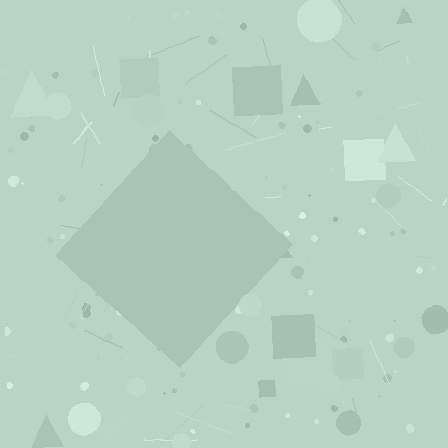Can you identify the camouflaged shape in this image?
The camouflaged shape is a diamond.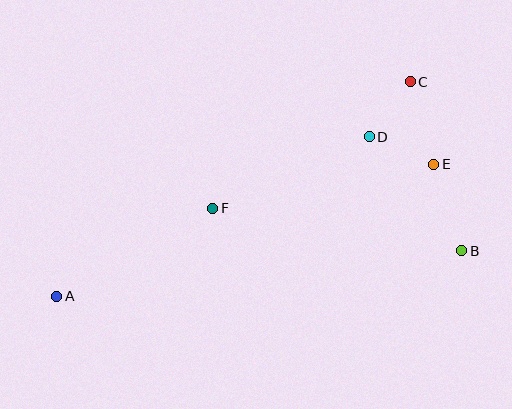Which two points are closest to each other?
Points C and D are closest to each other.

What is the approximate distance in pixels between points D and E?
The distance between D and E is approximately 70 pixels.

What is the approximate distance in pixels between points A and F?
The distance between A and F is approximately 179 pixels.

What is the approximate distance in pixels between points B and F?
The distance between B and F is approximately 253 pixels.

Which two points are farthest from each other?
Points A and C are farthest from each other.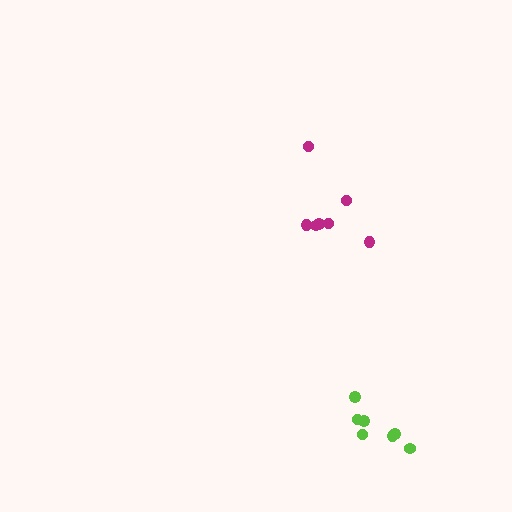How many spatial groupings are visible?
There are 2 spatial groupings.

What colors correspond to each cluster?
The clusters are colored: magenta, lime.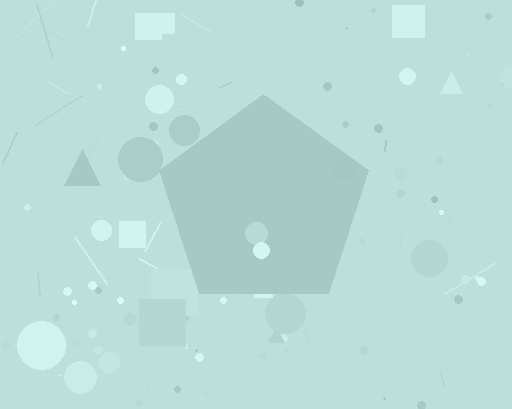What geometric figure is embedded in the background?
A pentagon is embedded in the background.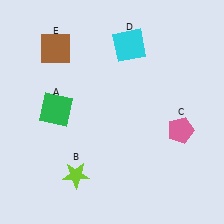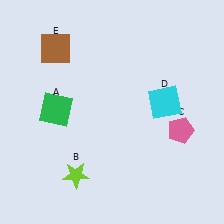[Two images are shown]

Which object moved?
The cyan square (D) moved down.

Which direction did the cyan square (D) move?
The cyan square (D) moved down.